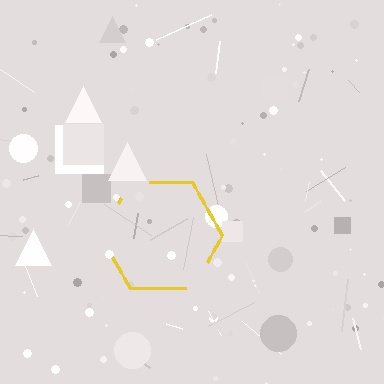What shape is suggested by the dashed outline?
The dashed outline suggests a hexagon.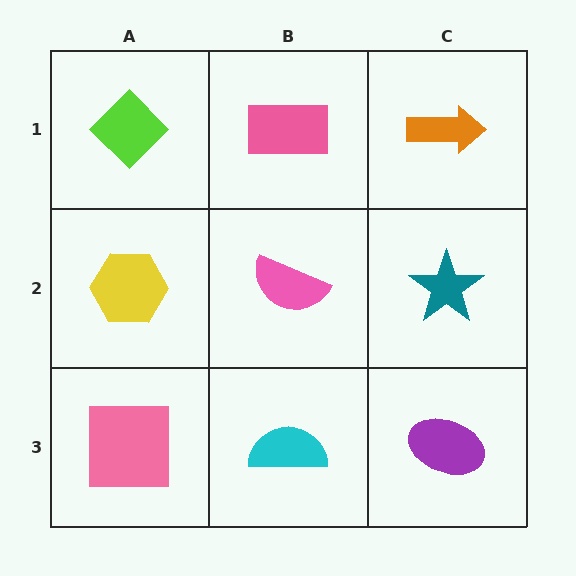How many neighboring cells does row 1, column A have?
2.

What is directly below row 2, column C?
A purple ellipse.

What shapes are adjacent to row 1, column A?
A yellow hexagon (row 2, column A), a pink rectangle (row 1, column B).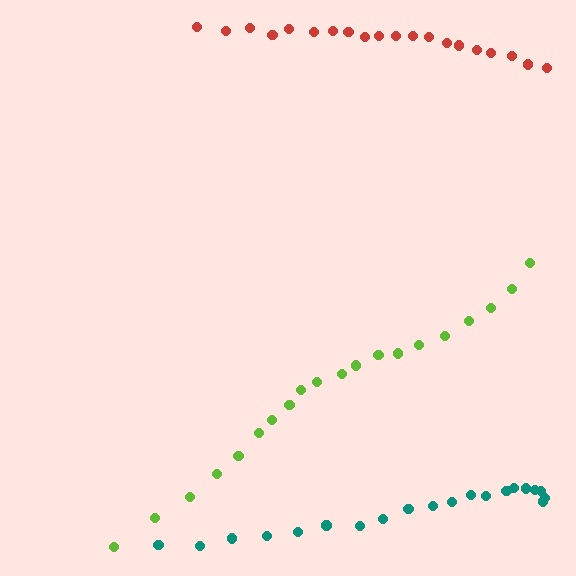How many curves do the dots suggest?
There are 3 distinct paths.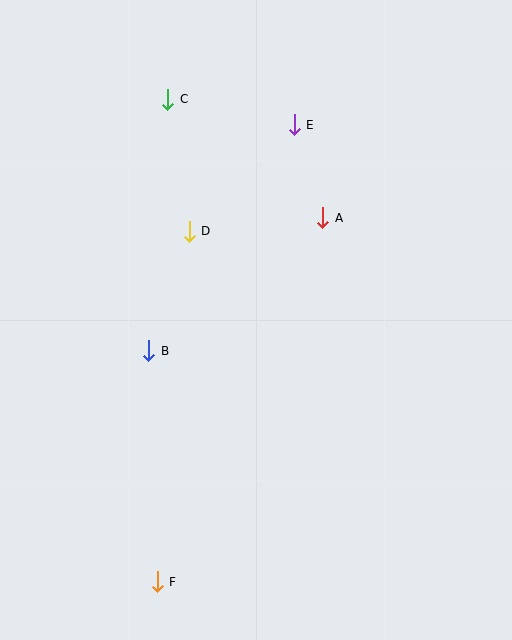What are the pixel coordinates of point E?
Point E is at (294, 125).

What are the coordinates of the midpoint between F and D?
The midpoint between F and D is at (173, 406).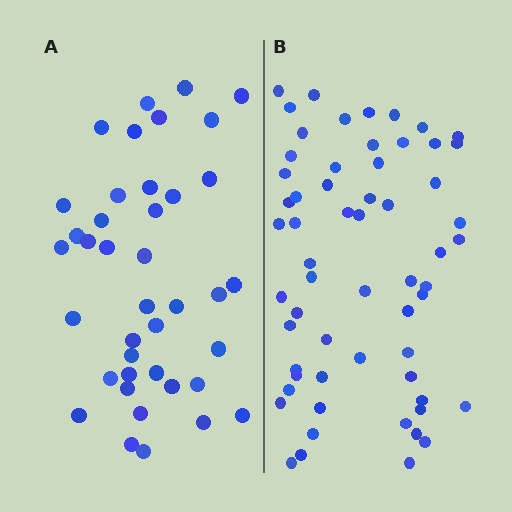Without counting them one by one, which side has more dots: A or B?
Region B (the right region) has more dots.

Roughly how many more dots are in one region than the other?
Region B has approximately 20 more dots than region A.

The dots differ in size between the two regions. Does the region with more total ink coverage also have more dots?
No. Region A has more total ink coverage because its dots are larger, but region B actually contains more individual dots. Total area can be misleading — the number of items is what matters here.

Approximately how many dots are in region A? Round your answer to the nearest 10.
About 40 dots.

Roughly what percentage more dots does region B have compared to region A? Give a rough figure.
About 50% more.